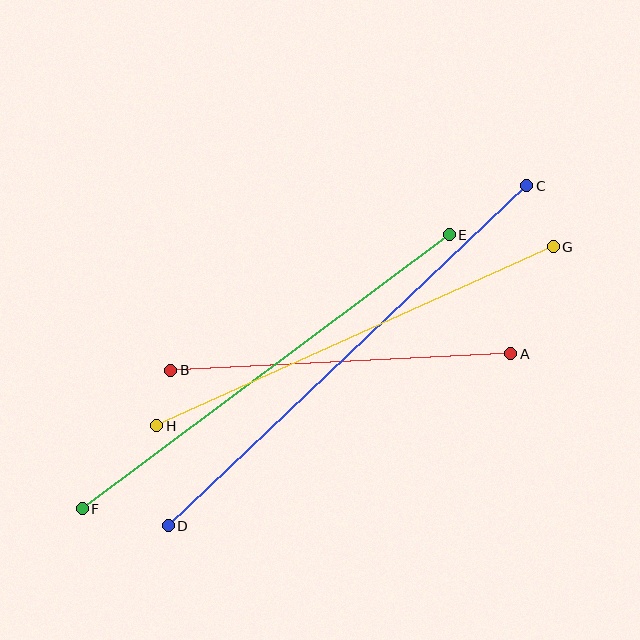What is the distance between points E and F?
The distance is approximately 458 pixels.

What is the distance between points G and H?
The distance is approximately 435 pixels.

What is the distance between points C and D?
The distance is approximately 494 pixels.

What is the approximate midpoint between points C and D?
The midpoint is at approximately (347, 356) pixels.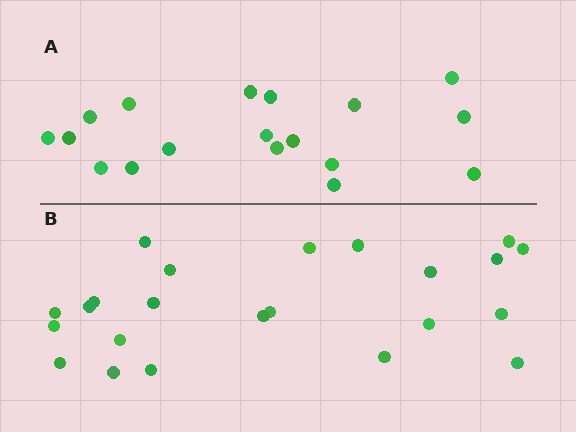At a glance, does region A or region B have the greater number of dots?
Region B (the bottom region) has more dots.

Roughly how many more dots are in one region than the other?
Region B has about 5 more dots than region A.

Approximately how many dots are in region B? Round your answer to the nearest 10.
About 20 dots. (The exact count is 23, which rounds to 20.)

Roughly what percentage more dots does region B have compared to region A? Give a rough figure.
About 30% more.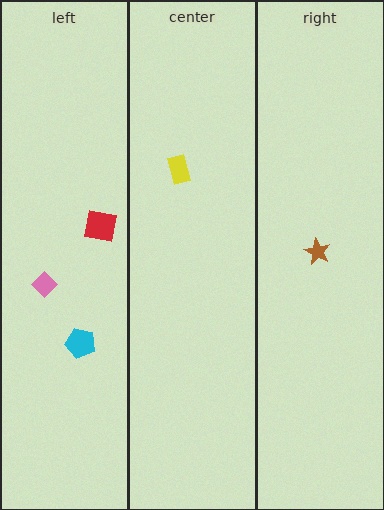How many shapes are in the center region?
1.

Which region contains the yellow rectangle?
The center region.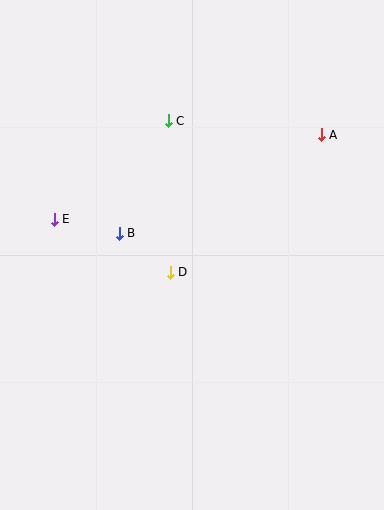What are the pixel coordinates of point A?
Point A is at (321, 135).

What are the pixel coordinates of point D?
Point D is at (170, 272).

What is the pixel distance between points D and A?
The distance between D and A is 204 pixels.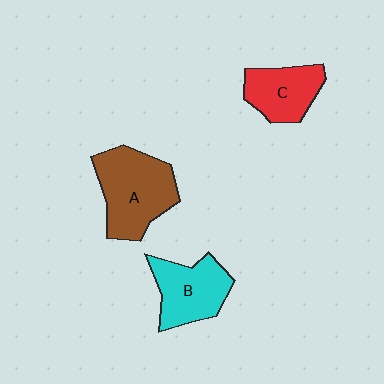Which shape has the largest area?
Shape A (brown).